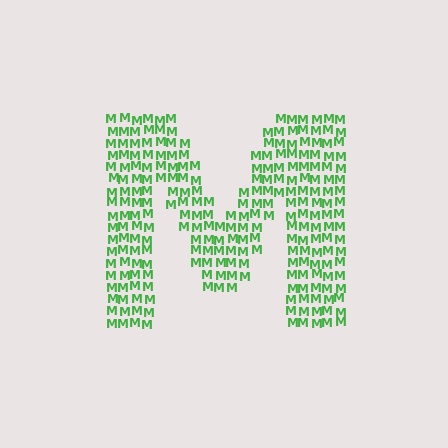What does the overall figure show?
The overall figure shows the letter M.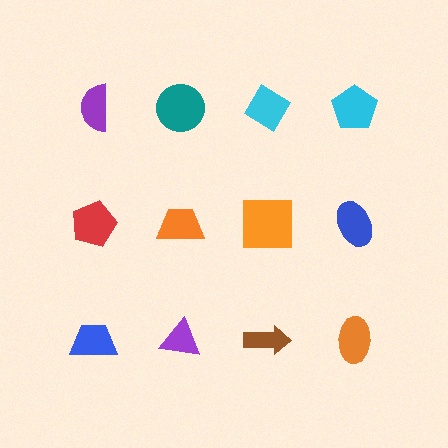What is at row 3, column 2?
A purple triangle.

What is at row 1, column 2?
A teal circle.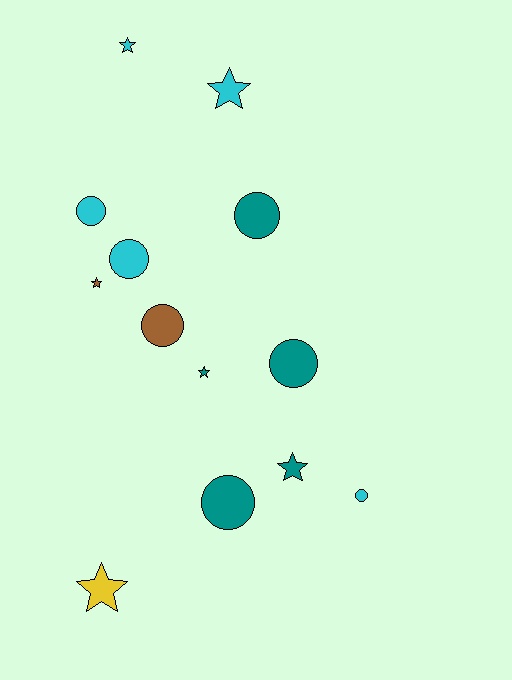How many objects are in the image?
There are 13 objects.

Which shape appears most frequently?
Circle, with 7 objects.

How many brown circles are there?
There is 1 brown circle.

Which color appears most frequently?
Teal, with 5 objects.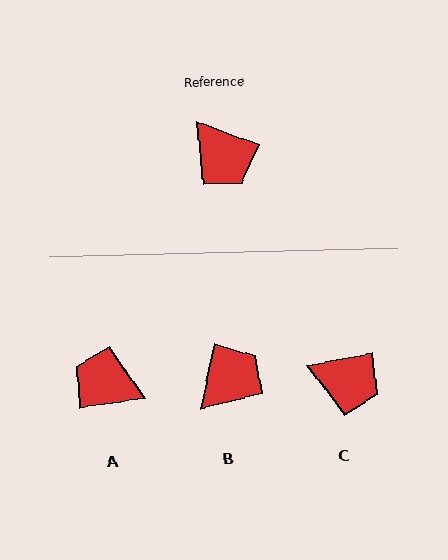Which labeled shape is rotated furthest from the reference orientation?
A, about 151 degrees away.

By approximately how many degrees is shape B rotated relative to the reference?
Approximately 99 degrees counter-clockwise.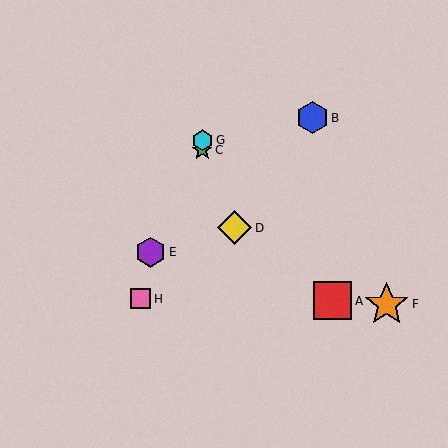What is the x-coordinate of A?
Object A is at x≈332.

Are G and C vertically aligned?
Yes, both are at x≈202.